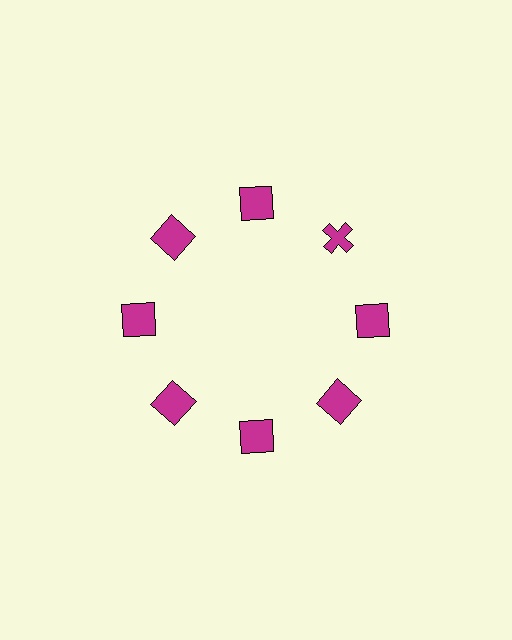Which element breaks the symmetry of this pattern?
The magenta cross at roughly the 2 o'clock position breaks the symmetry. All other shapes are magenta squares.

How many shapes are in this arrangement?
There are 8 shapes arranged in a ring pattern.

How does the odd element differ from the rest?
It has a different shape: cross instead of square.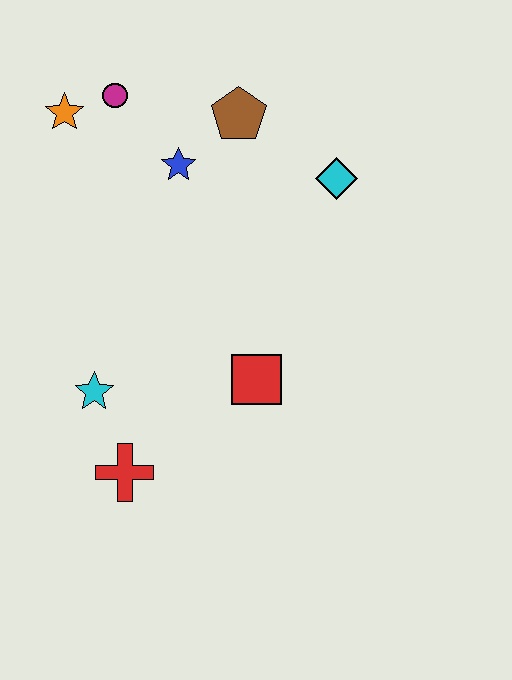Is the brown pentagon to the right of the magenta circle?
Yes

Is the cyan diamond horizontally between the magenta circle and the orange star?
No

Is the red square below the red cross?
No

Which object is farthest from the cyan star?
The cyan diamond is farthest from the cyan star.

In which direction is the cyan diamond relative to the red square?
The cyan diamond is above the red square.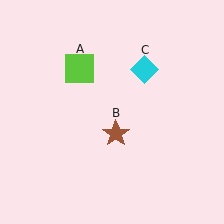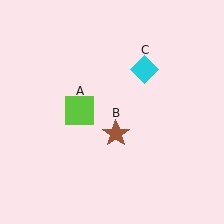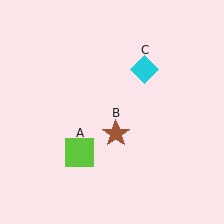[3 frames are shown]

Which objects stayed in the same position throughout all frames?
Brown star (object B) and cyan diamond (object C) remained stationary.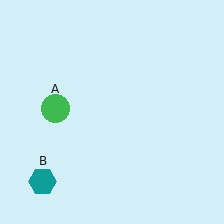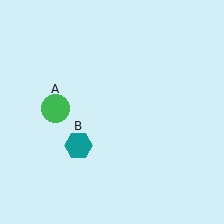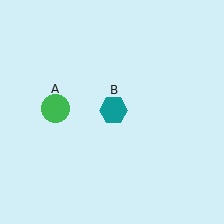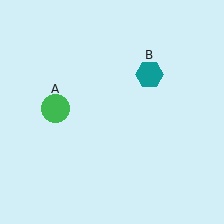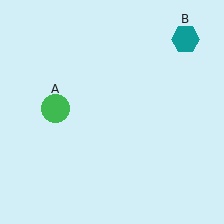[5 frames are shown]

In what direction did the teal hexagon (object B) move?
The teal hexagon (object B) moved up and to the right.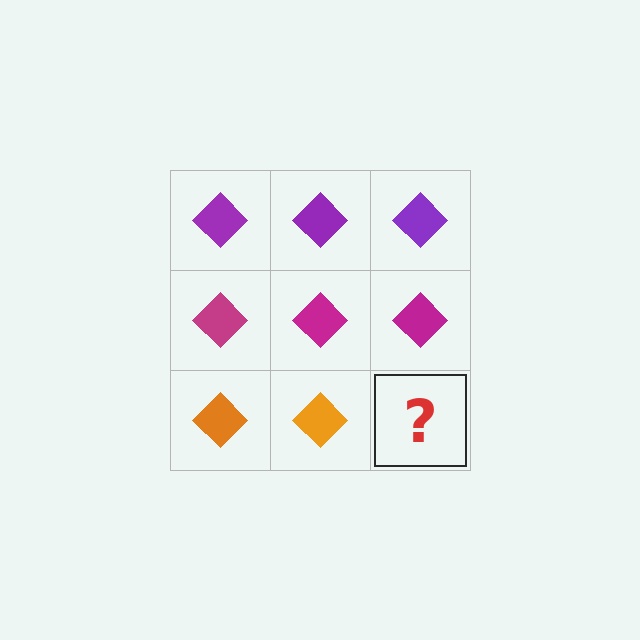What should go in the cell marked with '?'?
The missing cell should contain an orange diamond.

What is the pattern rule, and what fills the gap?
The rule is that each row has a consistent color. The gap should be filled with an orange diamond.